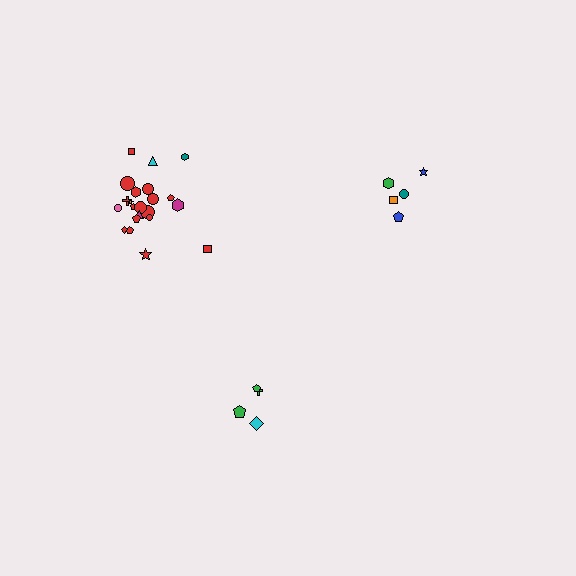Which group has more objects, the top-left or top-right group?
The top-left group.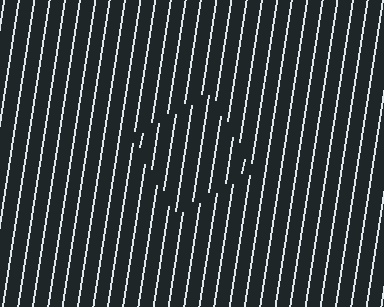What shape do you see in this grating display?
An illusory square. The interior of the shape contains the same grating, shifted by half a period — the contour is defined by the phase discontinuity where line-ends from the inner and outer gratings abut.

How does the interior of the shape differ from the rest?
The interior of the shape contains the same grating, shifted by half a period — the contour is defined by the phase discontinuity where line-ends from the inner and outer gratings abut.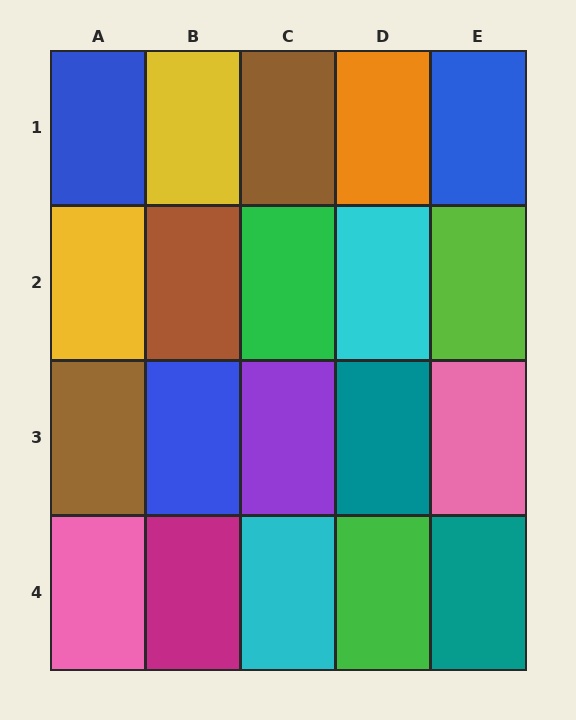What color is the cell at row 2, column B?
Brown.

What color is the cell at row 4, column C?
Cyan.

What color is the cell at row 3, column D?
Teal.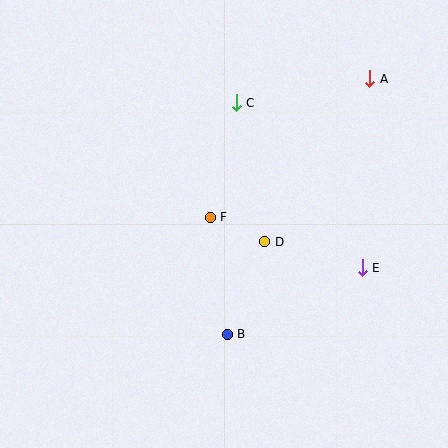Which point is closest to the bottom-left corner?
Point B is closest to the bottom-left corner.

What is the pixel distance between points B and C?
The distance between B and C is 232 pixels.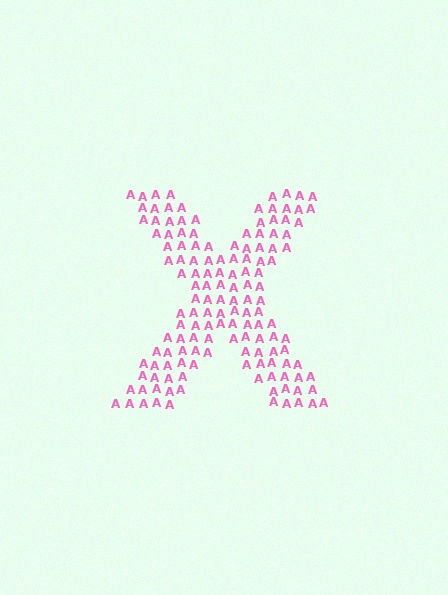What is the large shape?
The large shape is the letter X.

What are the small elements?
The small elements are letter A's.